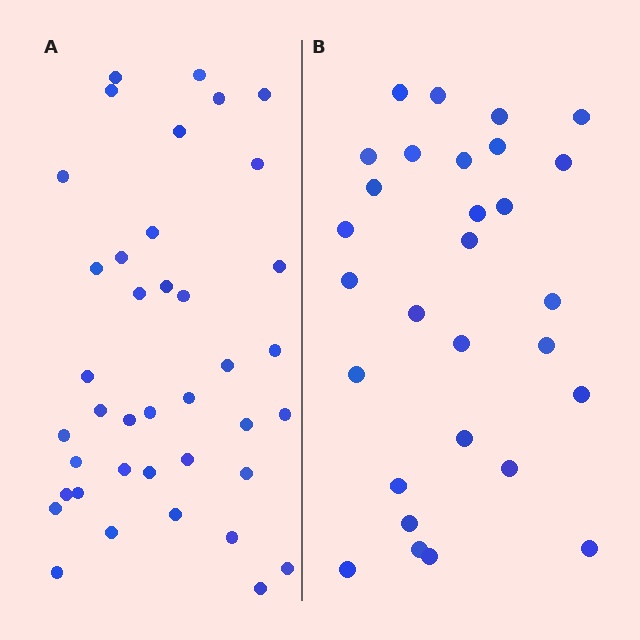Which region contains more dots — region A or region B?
Region A (the left region) has more dots.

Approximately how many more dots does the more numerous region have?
Region A has roughly 10 or so more dots than region B.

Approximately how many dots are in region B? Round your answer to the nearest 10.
About 30 dots. (The exact count is 29, which rounds to 30.)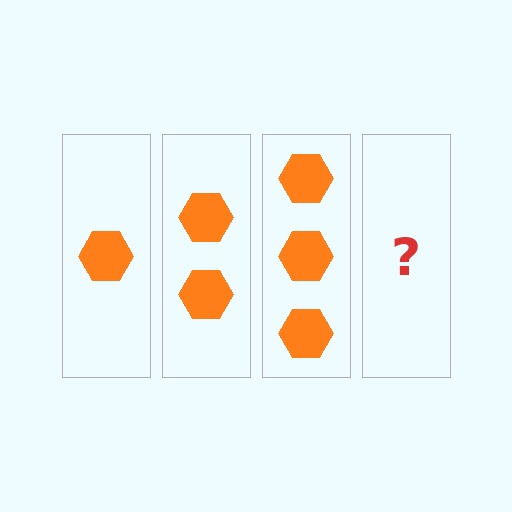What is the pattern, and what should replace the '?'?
The pattern is that each step adds one more hexagon. The '?' should be 4 hexagons.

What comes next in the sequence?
The next element should be 4 hexagons.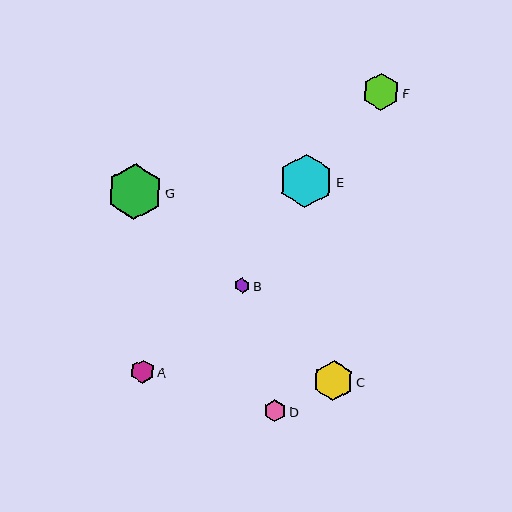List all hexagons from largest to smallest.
From largest to smallest: G, E, C, F, A, D, B.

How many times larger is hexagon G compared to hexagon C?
Hexagon G is approximately 1.4 times the size of hexagon C.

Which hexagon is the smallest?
Hexagon B is the smallest with a size of approximately 15 pixels.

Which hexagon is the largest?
Hexagon G is the largest with a size of approximately 55 pixels.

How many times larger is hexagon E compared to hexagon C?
Hexagon E is approximately 1.4 times the size of hexagon C.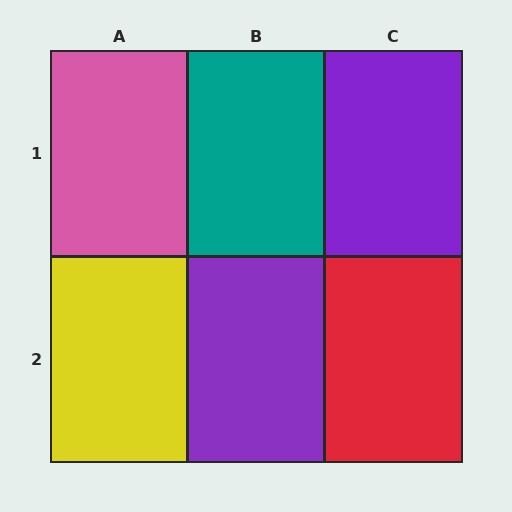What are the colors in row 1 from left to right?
Pink, teal, purple.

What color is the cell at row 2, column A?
Yellow.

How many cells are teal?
1 cell is teal.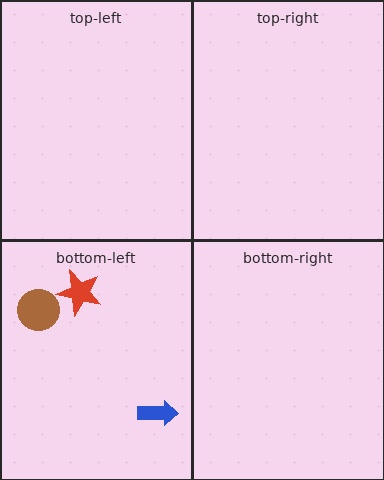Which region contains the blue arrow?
The bottom-left region.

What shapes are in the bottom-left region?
The brown circle, the red star, the blue arrow.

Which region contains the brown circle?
The bottom-left region.